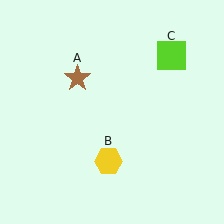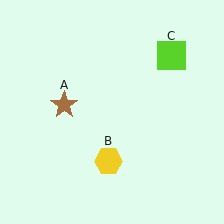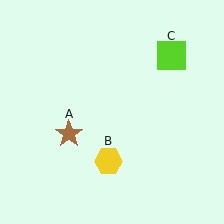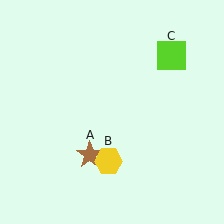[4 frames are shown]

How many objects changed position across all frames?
1 object changed position: brown star (object A).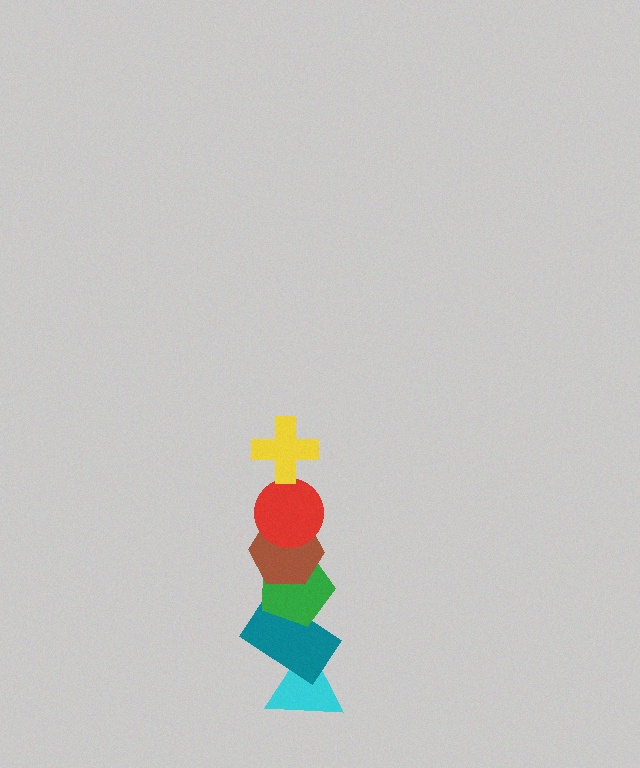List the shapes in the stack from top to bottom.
From top to bottom: the yellow cross, the red circle, the brown hexagon, the green pentagon, the teal rectangle, the cyan triangle.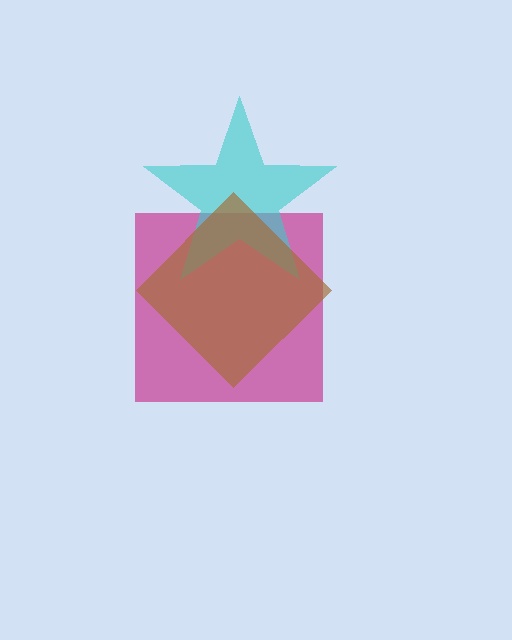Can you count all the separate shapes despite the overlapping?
Yes, there are 3 separate shapes.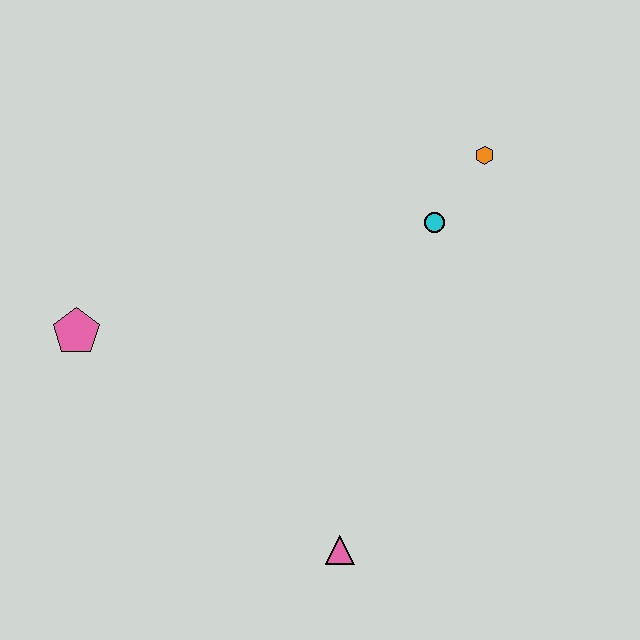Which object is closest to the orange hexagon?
The cyan circle is closest to the orange hexagon.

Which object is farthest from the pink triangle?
The orange hexagon is farthest from the pink triangle.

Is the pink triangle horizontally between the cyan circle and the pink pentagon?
Yes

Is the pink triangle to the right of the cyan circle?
No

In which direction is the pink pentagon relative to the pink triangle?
The pink pentagon is to the left of the pink triangle.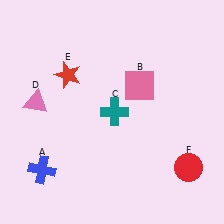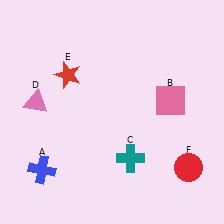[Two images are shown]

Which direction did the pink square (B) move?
The pink square (B) moved right.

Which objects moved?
The objects that moved are: the pink square (B), the teal cross (C).